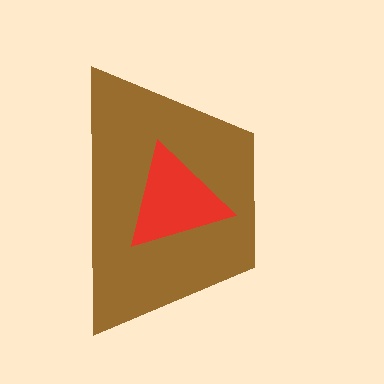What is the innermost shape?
The red triangle.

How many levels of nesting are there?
2.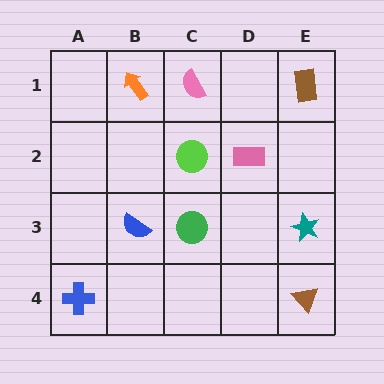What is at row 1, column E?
A brown rectangle.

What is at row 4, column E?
A brown triangle.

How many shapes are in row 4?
2 shapes.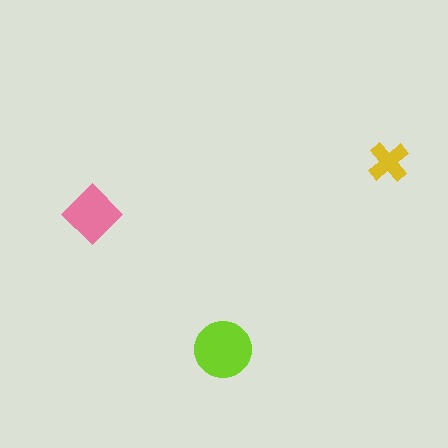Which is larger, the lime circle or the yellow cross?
The lime circle.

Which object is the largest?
The lime circle.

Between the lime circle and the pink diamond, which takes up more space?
The lime circle.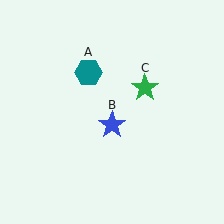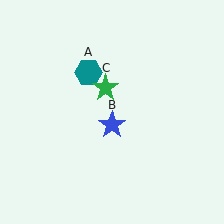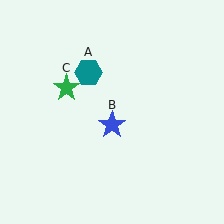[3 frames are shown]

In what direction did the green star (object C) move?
The green star (object C) moved left.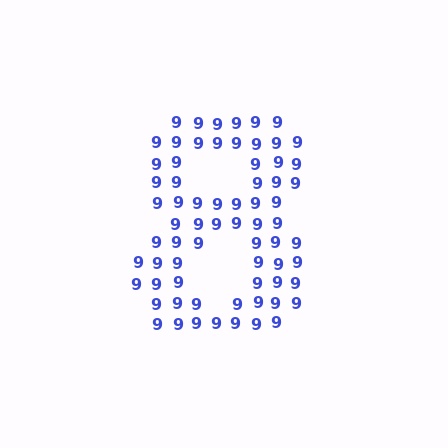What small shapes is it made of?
It is made of small digit 9's.